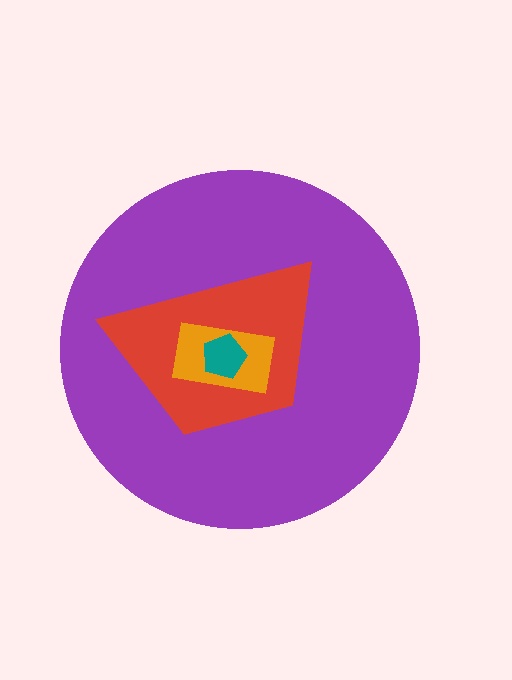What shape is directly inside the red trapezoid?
The orange rectangle.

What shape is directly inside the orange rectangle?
The teal pentagon.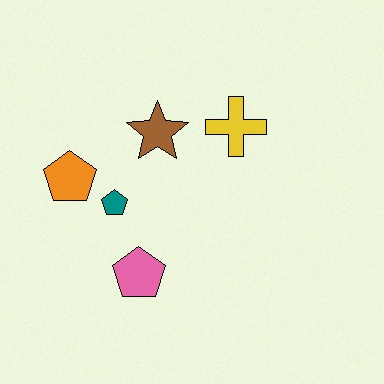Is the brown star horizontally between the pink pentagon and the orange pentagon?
No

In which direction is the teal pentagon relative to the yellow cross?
The teal pentagon is to the left of the yellow cross.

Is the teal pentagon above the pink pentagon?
Yes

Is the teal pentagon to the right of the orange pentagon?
Yes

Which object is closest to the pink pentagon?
The teal pentagon is closest to the pink pentagon.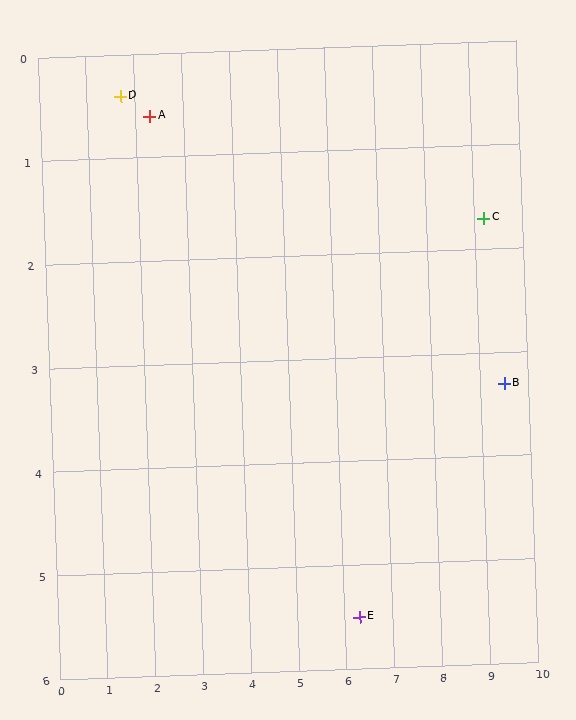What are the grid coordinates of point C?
Point C is at approximately (9.2, 1.7).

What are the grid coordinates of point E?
Point E is at approximately (6.3, 5.5).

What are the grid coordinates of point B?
Point B is at approximately (9.5, 3.3).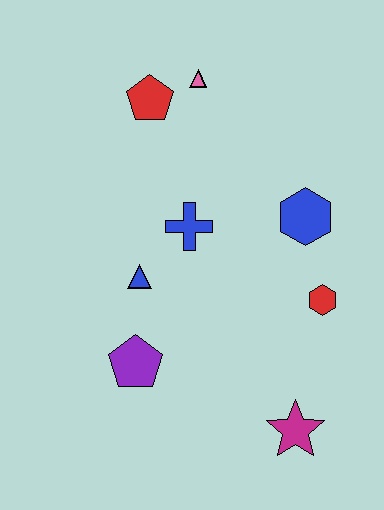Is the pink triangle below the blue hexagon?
No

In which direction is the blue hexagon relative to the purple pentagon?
The blue hexagon is to the right of the purple pentagon.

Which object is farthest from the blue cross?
The magenta star is farthest from the blue cross.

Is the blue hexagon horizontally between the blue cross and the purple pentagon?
No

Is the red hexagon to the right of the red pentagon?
Yes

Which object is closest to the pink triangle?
The red pentagon is closest to the pink triangle.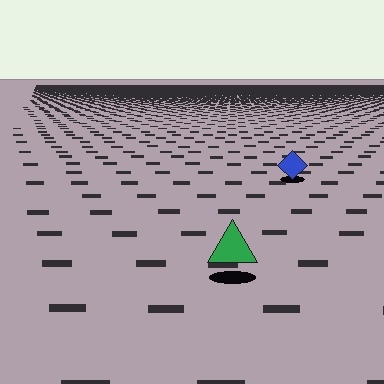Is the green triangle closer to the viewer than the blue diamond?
Yes. The green triangle is closer — you can tell from the texture gradient: the ground texture is coarser near it.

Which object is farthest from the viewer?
The blue diamond is farthest from the viewer. It appears smaller and the ground texture around it is denser.